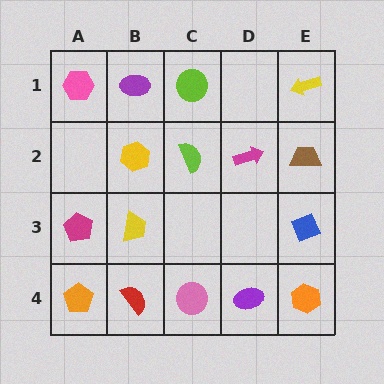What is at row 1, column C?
A lime circle.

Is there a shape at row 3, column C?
No, that cell is empty.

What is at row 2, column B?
A yellow hexagon.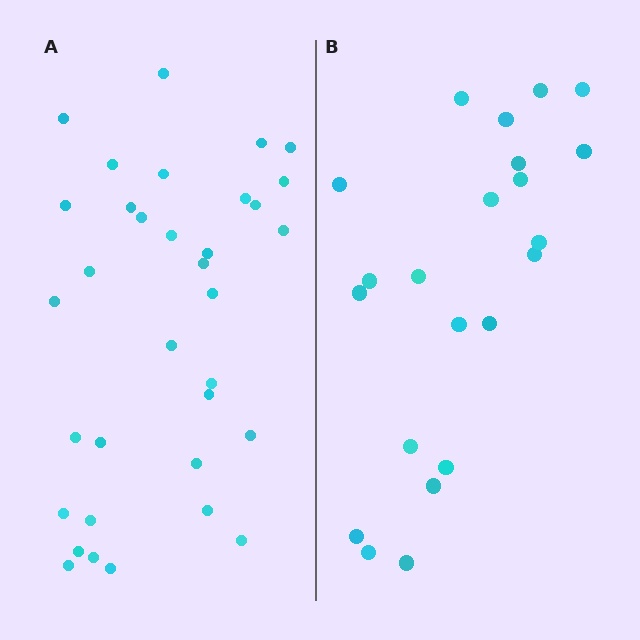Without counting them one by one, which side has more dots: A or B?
Region A (the left region) has more dots.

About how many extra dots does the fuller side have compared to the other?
Region A has roughly 12 or so more dots than region B.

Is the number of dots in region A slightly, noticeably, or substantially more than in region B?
Region A has substantially more. The ratio is roughly 1.5 to 1.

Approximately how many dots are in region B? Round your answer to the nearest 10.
About 20 dots. (The exact count is 22, which rounds to 20.)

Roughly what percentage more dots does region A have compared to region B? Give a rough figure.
About 55% more.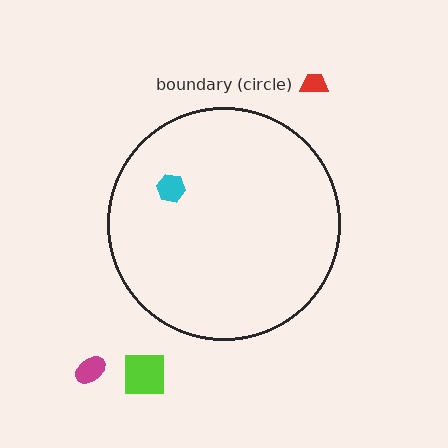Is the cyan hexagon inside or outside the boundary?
Inside.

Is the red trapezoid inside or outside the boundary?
Outside.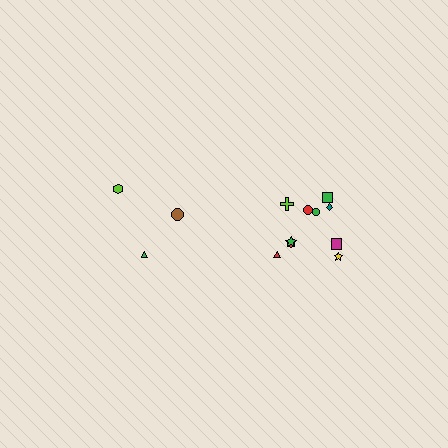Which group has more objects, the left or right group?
The right group.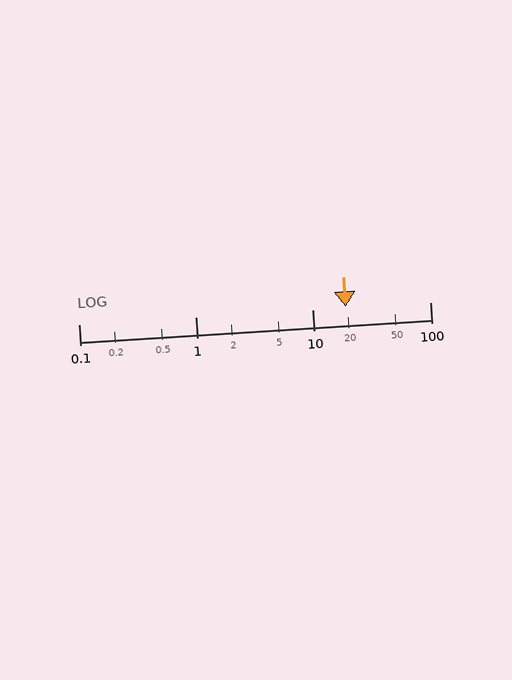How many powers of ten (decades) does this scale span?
The scale spans 3 decades, from 0.1 to 100.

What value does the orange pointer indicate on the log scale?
The pointer indicates approximately 19.